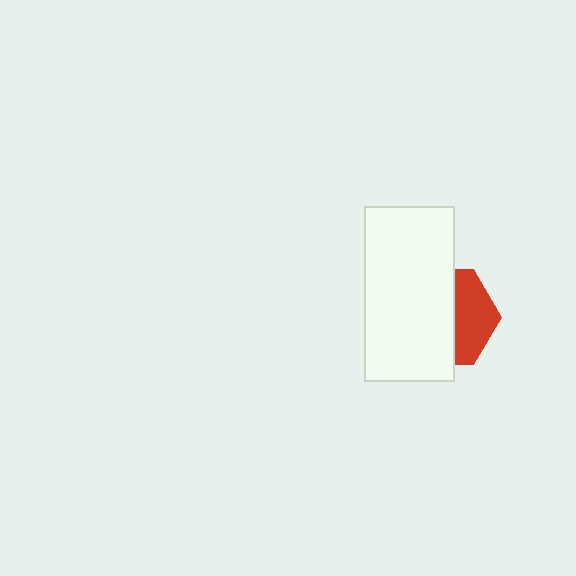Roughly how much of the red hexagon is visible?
A small part of it is visible (roughly 39%).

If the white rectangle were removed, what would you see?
You would see the complete red hexagon.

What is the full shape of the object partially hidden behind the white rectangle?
The partially hidden object is a red hexagon.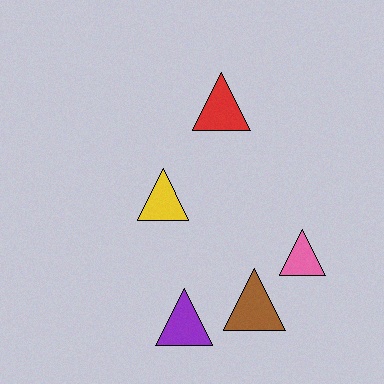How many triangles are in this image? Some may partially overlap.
There are 5 triangles.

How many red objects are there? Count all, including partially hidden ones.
There is 1 red object.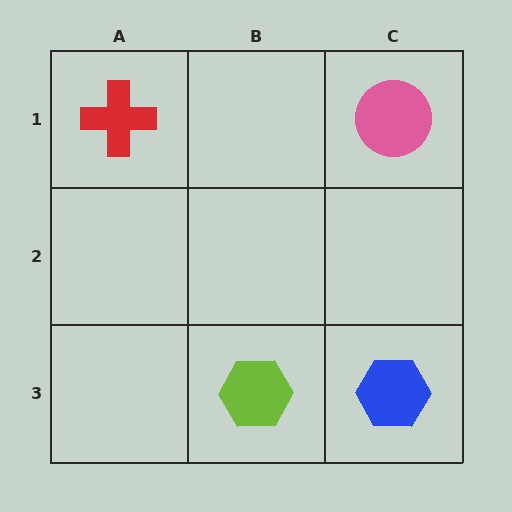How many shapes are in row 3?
2 shapes.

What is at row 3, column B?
A lime hexagon.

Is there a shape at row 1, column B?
No, that cell is empty.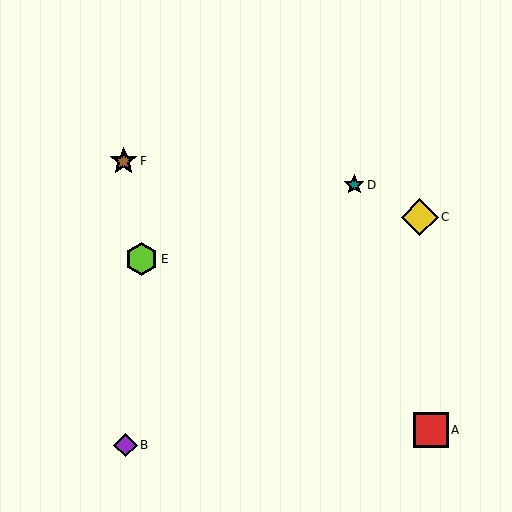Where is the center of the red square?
The center of the red square is at (431, 430).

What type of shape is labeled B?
Shape B is a purple diamond.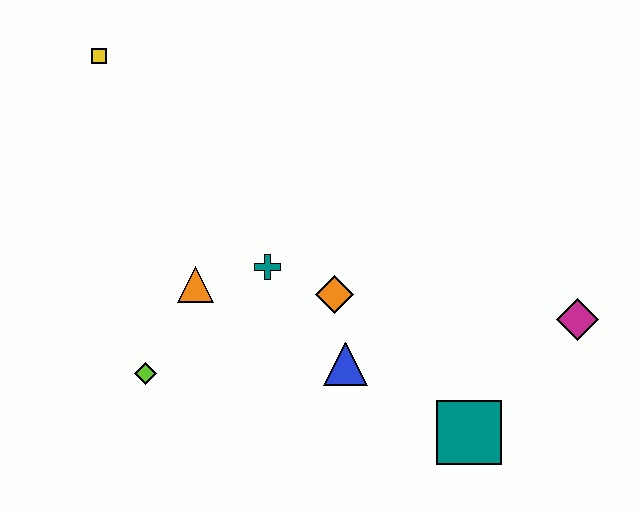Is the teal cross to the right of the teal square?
No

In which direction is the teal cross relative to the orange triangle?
The teal cross is to the right of the orange triangle.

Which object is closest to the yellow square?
The orange triangle is closest to the yellow square.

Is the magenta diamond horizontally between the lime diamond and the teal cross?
No